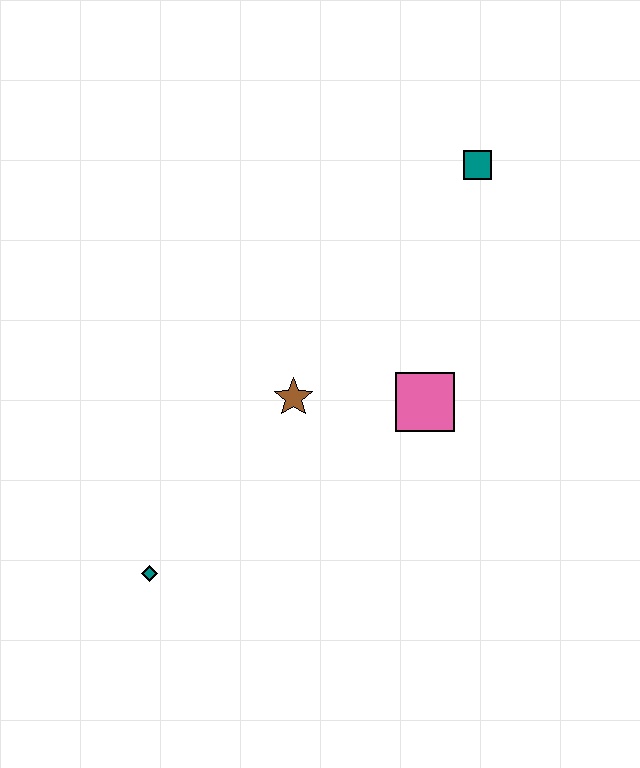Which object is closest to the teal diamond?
The brown star is closest to the teal diamond.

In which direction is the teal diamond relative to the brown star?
The teal diamond is below the brown star.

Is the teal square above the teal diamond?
Yes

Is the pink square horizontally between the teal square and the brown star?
Yes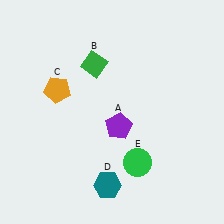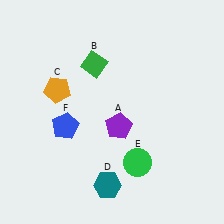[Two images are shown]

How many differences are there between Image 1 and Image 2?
There is 1 difference between the two images.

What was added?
A blue pentagon (F) was added in Image 2.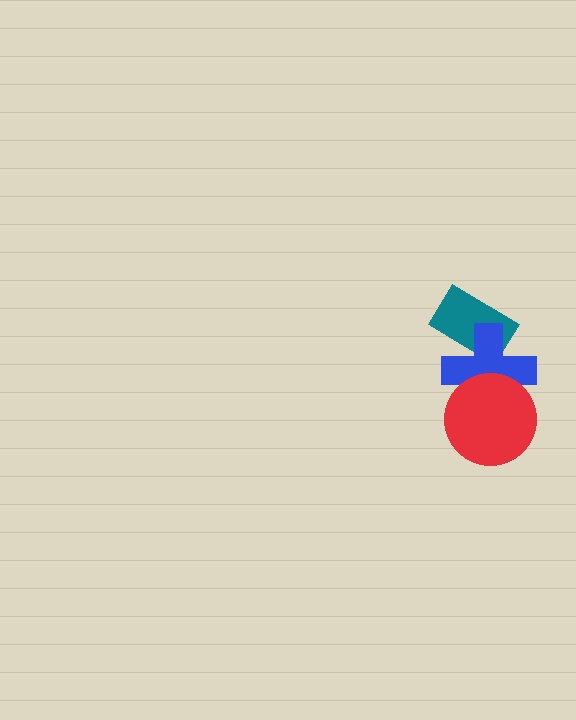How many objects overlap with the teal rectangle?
1 object overlaps with the teal rectangle.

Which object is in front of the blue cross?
The red circle is in front of the blue cross.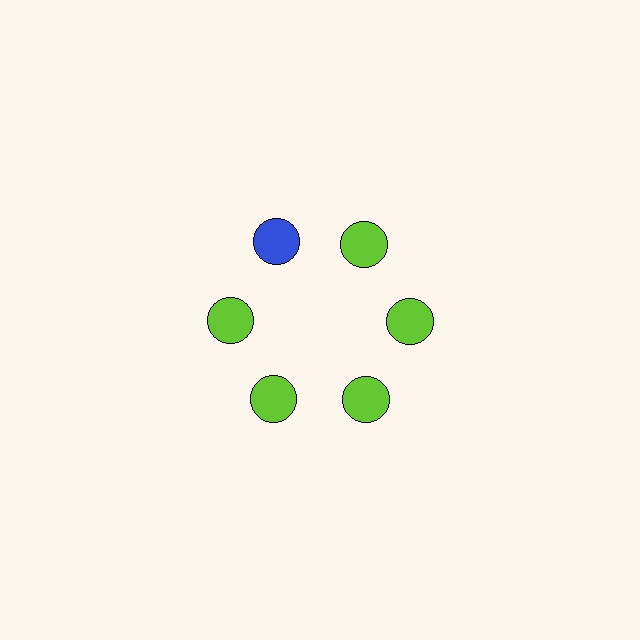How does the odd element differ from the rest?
It has a different color: blue instead of lime.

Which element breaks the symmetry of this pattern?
The blue circle at roughly the 11 o'clock position breaks the symmetry. All other shapes are lime circles.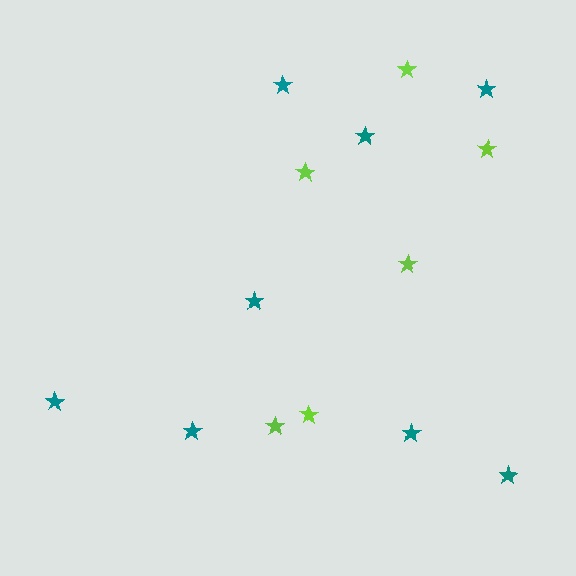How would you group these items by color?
There are 2 groups: one group of teal stars (8) and one group of lime stars (6).